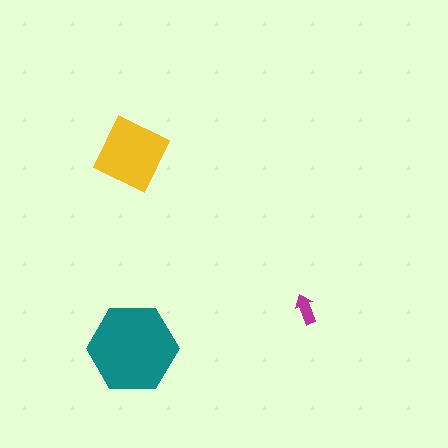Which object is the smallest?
The magenta arrow.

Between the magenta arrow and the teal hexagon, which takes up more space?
The teal hexagon.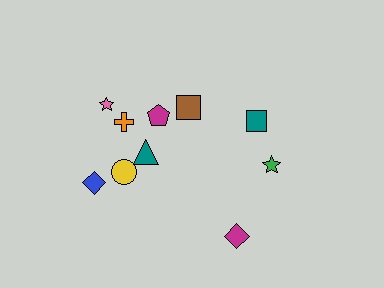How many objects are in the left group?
There are 6 objects.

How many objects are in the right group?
There are 4 objects.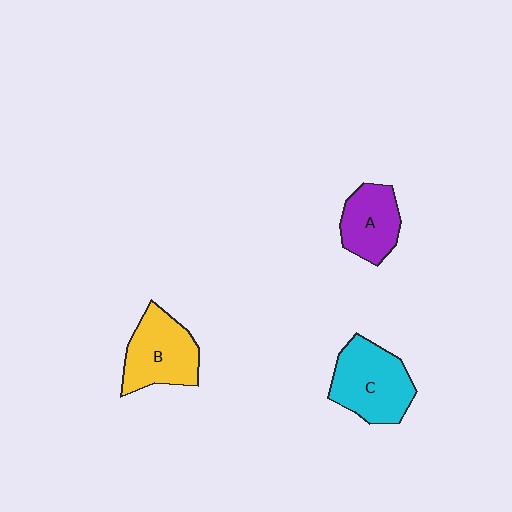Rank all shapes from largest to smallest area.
From largest to smallest: C (cyan), B (yellow), A (purple).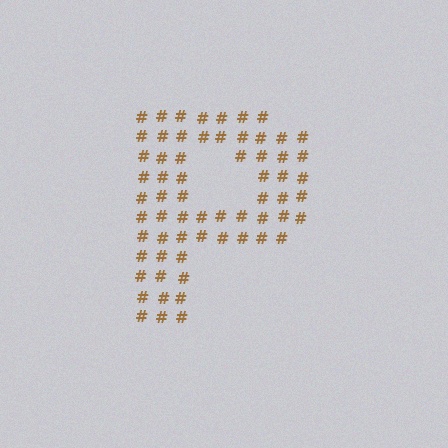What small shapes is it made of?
It is made of small hash symbols.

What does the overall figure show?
The overall figure shows the letter P.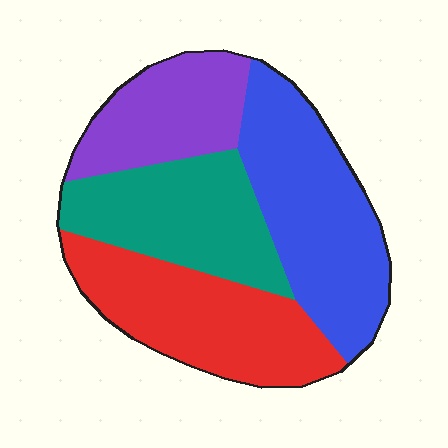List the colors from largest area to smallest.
From largest to smallest: blue, red, teal, purple.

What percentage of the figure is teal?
Teal takes up between a sixth and a third of the figure.